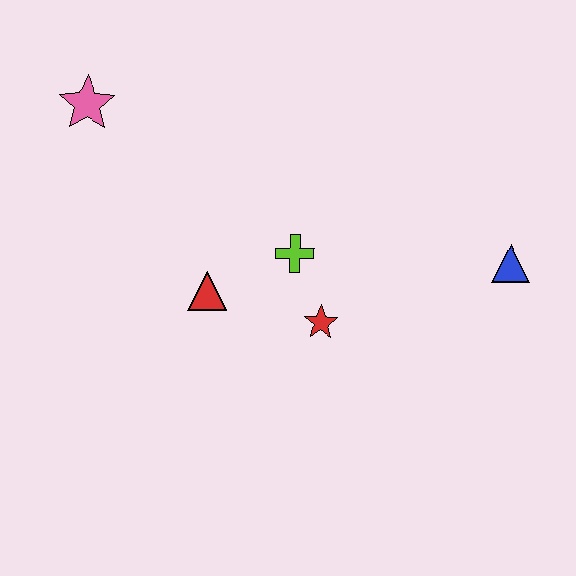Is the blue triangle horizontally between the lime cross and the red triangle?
No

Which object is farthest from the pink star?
The blue triangle is farthest from the pink star.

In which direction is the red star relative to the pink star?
The red star is to the right of the pink star.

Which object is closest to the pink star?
The red triangle is closest to the pink star.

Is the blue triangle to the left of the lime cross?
No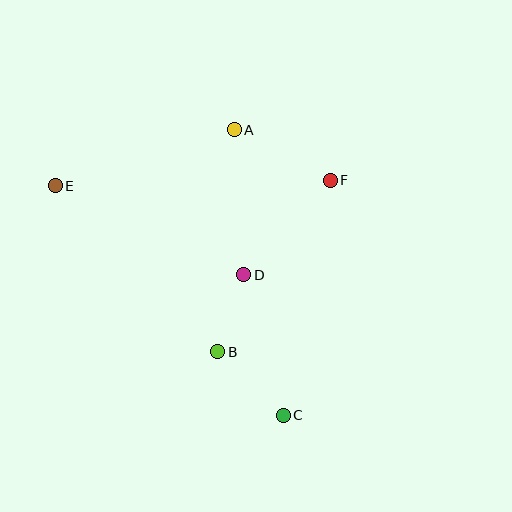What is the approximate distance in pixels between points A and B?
The distance between A and B is approximately 222 pixels.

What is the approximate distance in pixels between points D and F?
The distance between D and F is approximately 128 pixels.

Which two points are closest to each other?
Points B and D are closest to each other.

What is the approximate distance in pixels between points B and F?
The distance between B and F is approximately 205 pixels.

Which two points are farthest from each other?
Points C and E are farthest from each other.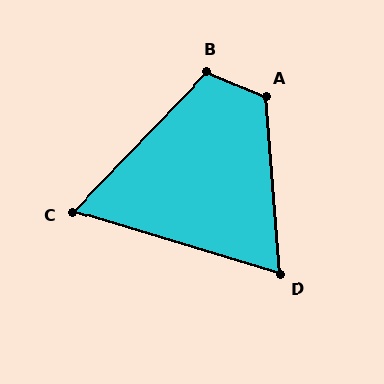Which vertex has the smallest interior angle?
C, at approximately 63 degrees.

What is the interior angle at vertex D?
Approximately 69 degrees (acute).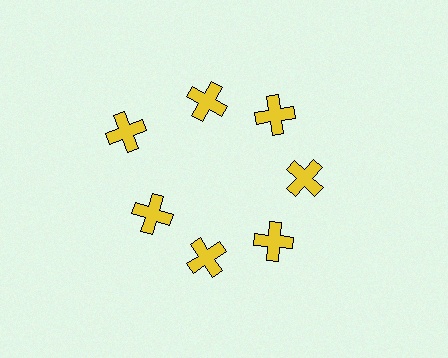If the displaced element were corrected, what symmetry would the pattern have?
It would have 7-fold rotational symmetry — the pattern would map onto itself every 51 degrees.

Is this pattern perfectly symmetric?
No. The 7 yellow crosses are arranged in a ring, but one element near the 10 o'clock position is pushed outward from the center, breaking the 7-fold rotational symmetry.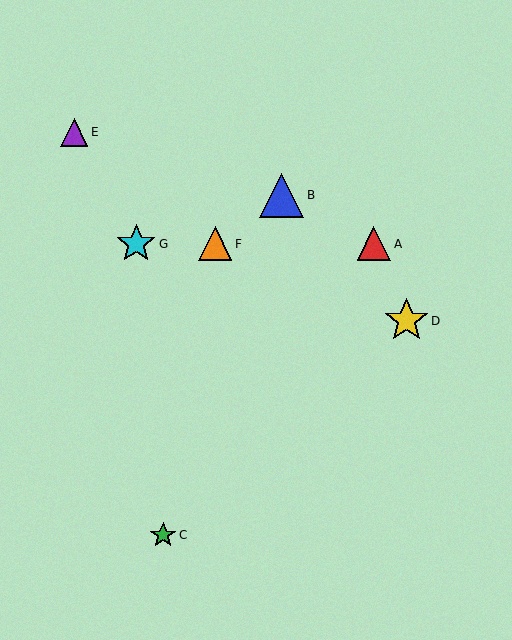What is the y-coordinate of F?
Object F is at y≈244.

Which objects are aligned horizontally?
Objects A, F, G are aligned horizontally.